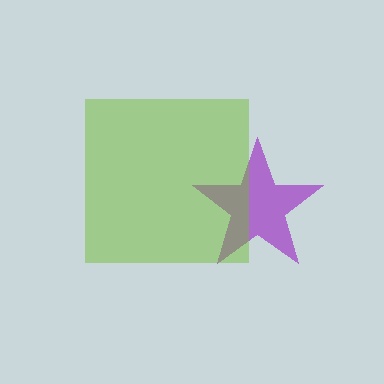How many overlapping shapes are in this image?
There are 2 overlapping shapes in the image.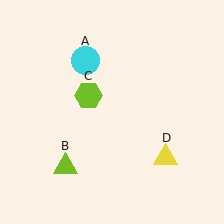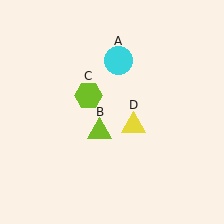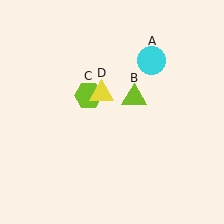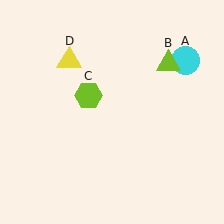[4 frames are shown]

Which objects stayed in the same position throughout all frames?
Lime hexagon (object C) remained stationary.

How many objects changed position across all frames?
3 objects changed position: cyan circle (object A), lime triangle (object B), yellow triangle (object D).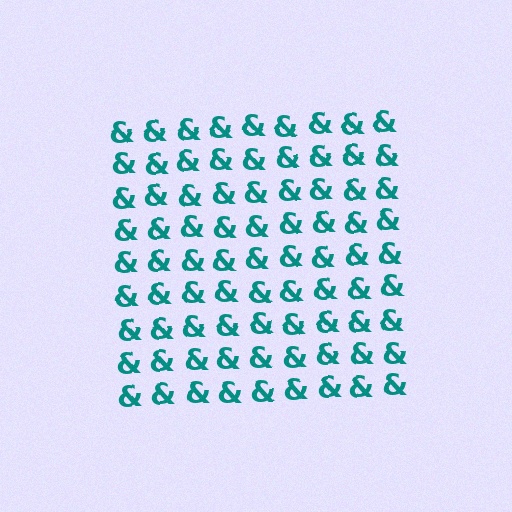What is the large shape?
The large shape is a square.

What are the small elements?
The small elements are ampersands.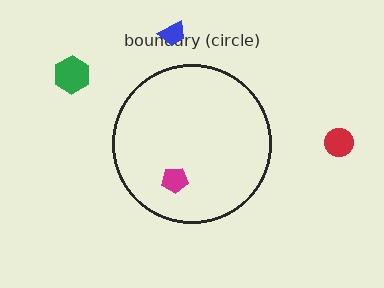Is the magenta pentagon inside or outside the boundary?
Inside.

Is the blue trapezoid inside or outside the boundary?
Outside.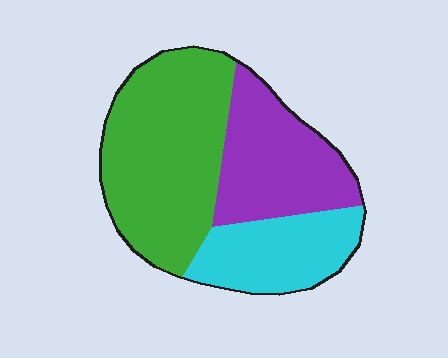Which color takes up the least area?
Cyan, at roughly 25%.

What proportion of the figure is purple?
Purple covers about 30% of the figure.